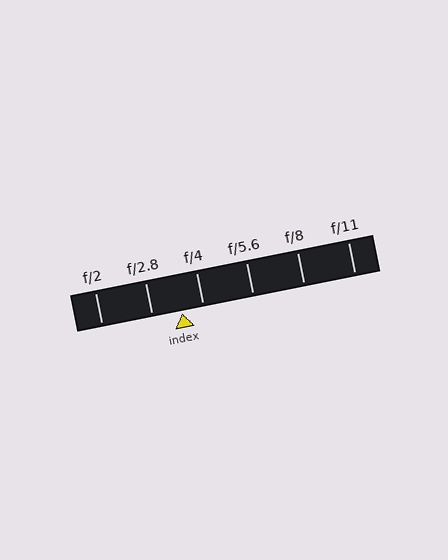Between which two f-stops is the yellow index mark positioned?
The index mark is between f/2.8 and f/4.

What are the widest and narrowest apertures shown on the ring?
The widest aperture shown is f/2 and the narrowest is f/11.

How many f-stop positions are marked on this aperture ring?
There are 6 f-stop positions marked.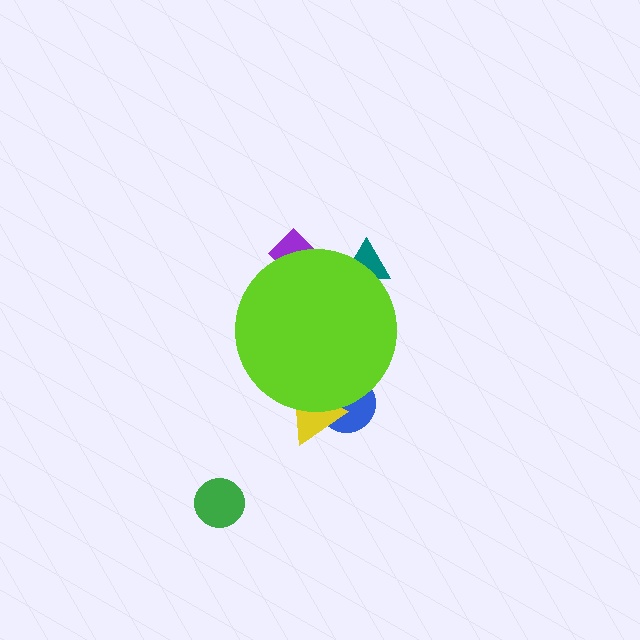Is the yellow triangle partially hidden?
Yes, the yellow triangle is partially hidden behind the lime circle.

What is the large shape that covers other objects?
A lime circle.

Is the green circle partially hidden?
No, the green circle is fully visible.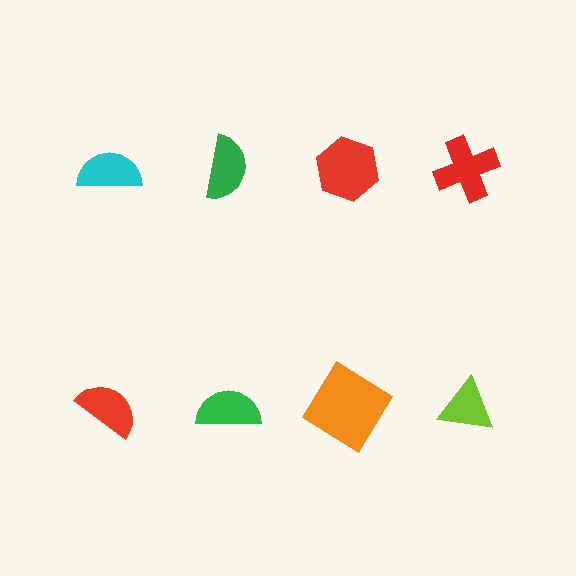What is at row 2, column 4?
A lime triangle.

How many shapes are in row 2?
4 shapes.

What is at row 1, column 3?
A red hexagon.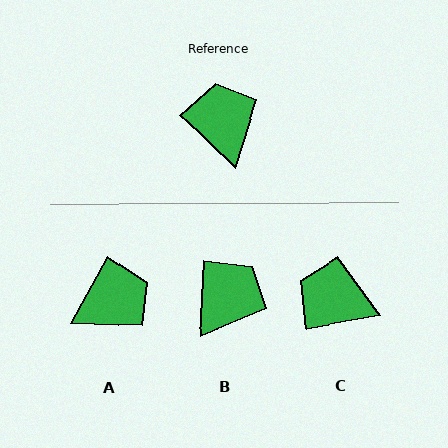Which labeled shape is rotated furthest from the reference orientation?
A, about 75 degrees away.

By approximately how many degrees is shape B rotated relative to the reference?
Approximately 49 degrees clockwise.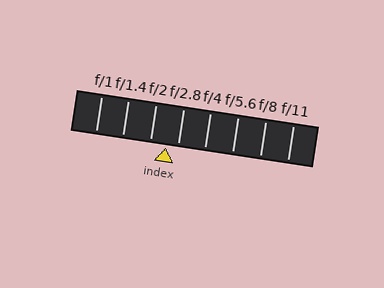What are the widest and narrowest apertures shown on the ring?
The widest aperture shown is f/1 and the narrowest is f/11.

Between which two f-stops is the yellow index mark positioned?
The index mark is between f/2 and f/2.8.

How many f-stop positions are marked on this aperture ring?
There are 8 f-stop positions marked.